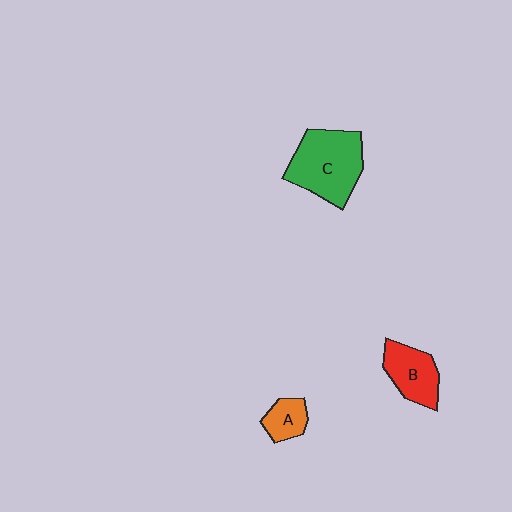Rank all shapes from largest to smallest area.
From largest to smallest: C (green), B (red), A (orange).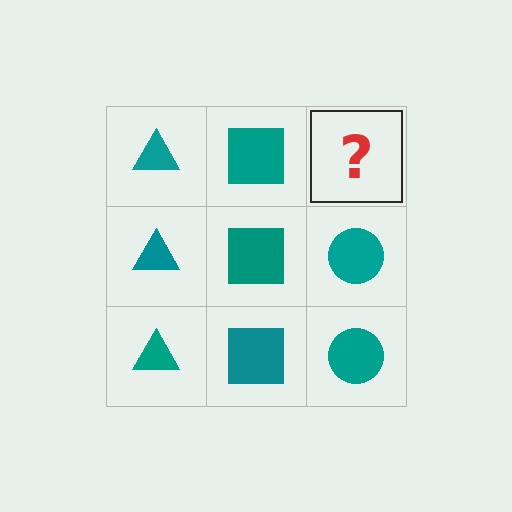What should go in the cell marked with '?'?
The missing cell should contain a teal circle.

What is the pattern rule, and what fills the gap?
The rule is that each column has a consistent shape. The gap should be filled with a teal circle.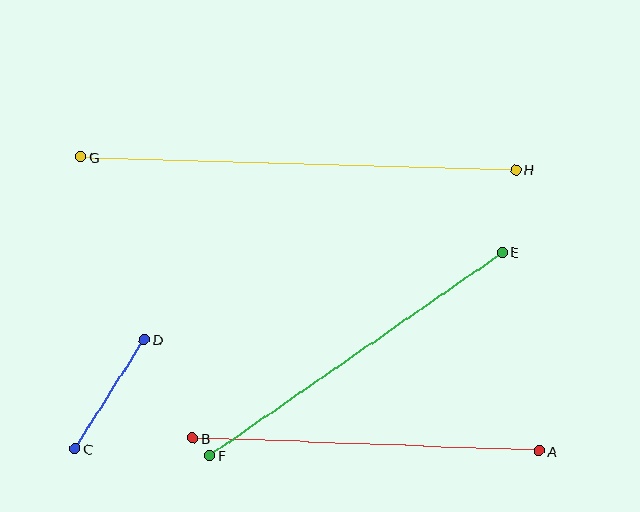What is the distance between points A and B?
The distance is approximately 347 pixels.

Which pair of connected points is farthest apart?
Points G and H are farthest apart.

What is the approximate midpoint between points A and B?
The midpoint is at approximately (366, 445) pixels.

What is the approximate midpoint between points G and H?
The midpoint is at approximately (298, 163) pixels.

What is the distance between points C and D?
The distance is approximately 129 pixels.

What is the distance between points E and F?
The distance is approximately 356 pixels.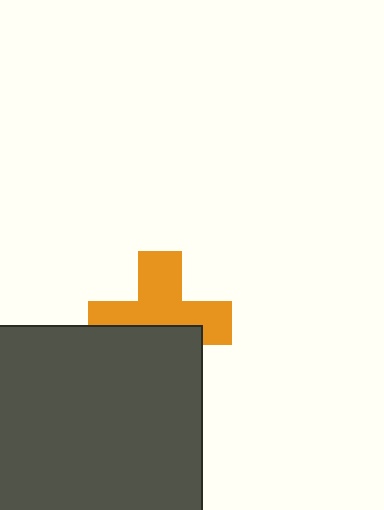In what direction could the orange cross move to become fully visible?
The orange cross could move up. That would shift it out from behind the dark gray square entirely.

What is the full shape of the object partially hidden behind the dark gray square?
The partially hidden object is an orange cross.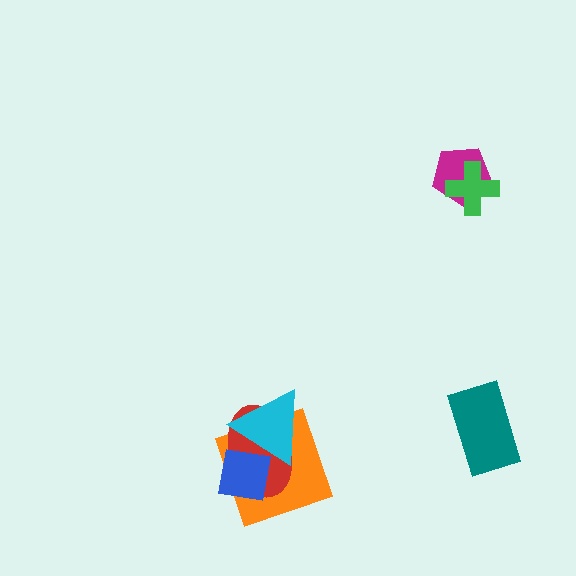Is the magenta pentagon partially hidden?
Yes, it is partially covered by another shape.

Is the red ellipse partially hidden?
Yes, it is partially covered by another shape.